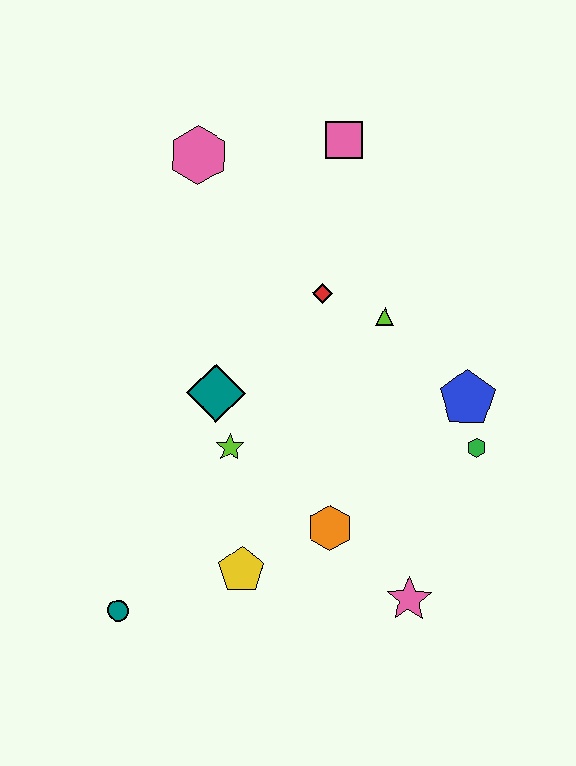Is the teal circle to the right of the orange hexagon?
No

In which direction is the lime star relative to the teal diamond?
The lime star is below the teal diamond.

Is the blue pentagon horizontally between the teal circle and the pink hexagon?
No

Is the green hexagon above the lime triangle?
No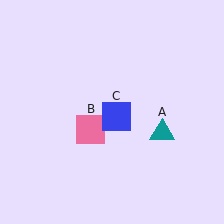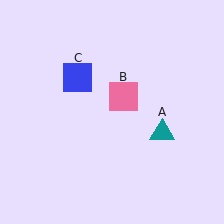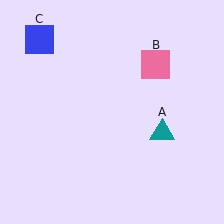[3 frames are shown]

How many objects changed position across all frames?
2 objects changed position: pink square (object B), blue square (object C).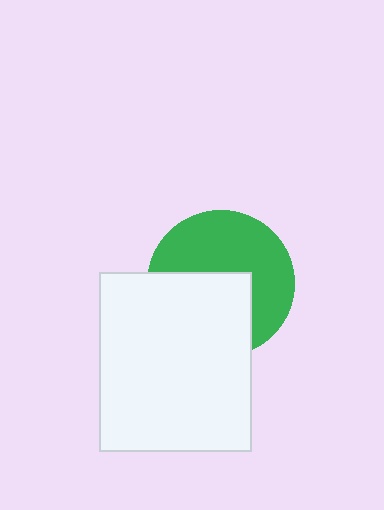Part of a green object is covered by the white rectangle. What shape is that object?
It is a circle.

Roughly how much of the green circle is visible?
About half of it is visible (roughly 55%).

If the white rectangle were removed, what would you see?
You would see the complete green circle.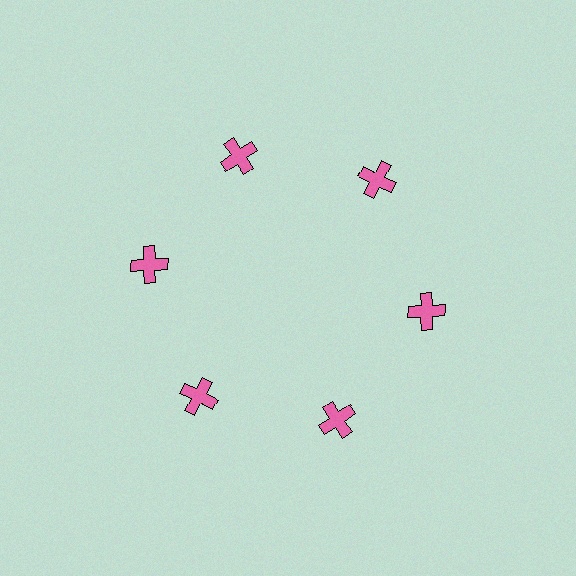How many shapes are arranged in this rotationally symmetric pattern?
There are 6 shapes, arranged in 6 groups of 1.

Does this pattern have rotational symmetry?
Yes, this pattern has 6-fold rotational symmetry. It looks the same after rotating 60 degrees around the center.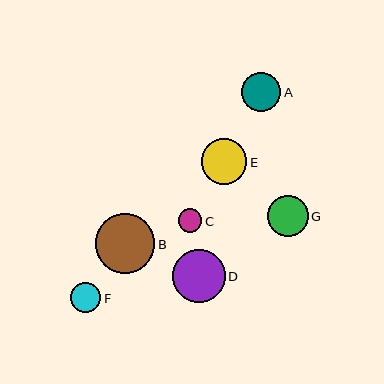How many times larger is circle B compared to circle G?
Circle B is approximately 1.5 times the size of circle G.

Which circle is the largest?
Circle B is the largest with a size of approximately 60 pixels.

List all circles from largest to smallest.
From largest to smallest: B, D, E, G, A, F, C.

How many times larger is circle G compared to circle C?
Circle G is approximately 1.7 times the size of circle C.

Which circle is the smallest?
Circle C is the smallest with a size of approximately 23 pixels.